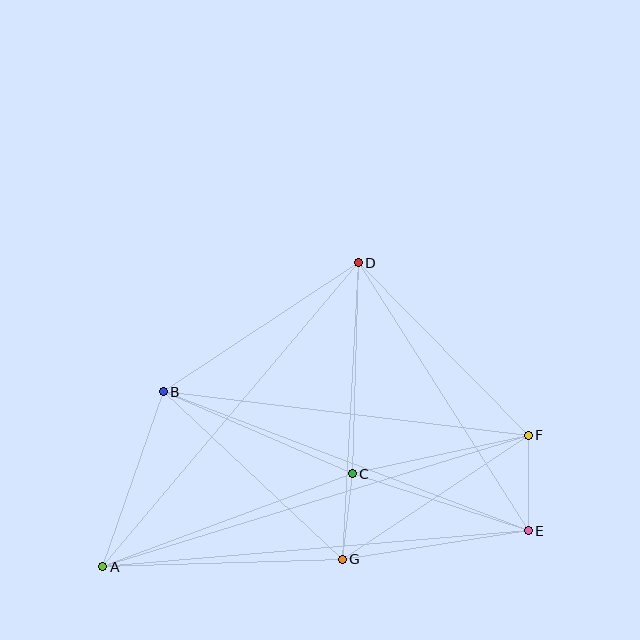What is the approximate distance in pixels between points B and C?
The distance between B and C is approximately 206 pixels.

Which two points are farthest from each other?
Points A and F are farthest from each other.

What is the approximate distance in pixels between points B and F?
The distance between B and F is approximately 367 pixels.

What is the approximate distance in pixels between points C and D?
The distance between C and D is approximately 211 pixels.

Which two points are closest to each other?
Points C and G are closest to each other.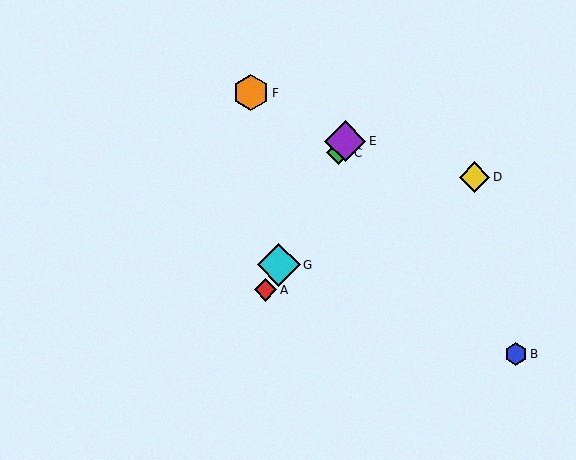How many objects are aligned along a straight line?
4 objects (A, C, E, G) are aligned along a straight line.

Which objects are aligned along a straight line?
Objects A, C, E, G are aligned along a straight line.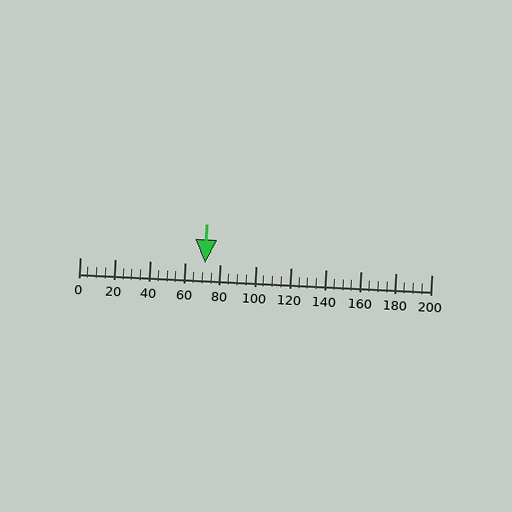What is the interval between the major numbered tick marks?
The major tick marks are spaced 20 units apart.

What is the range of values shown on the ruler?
The ruler shows values from 0 to 200.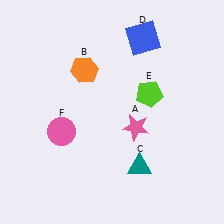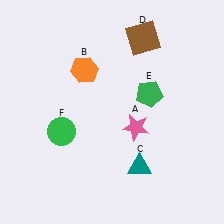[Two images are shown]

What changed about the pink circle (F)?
In Image 1, F is pink. In Image 2, it changed to green.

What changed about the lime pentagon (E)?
In Image 1, E is lime. In Image 2, it changed to green.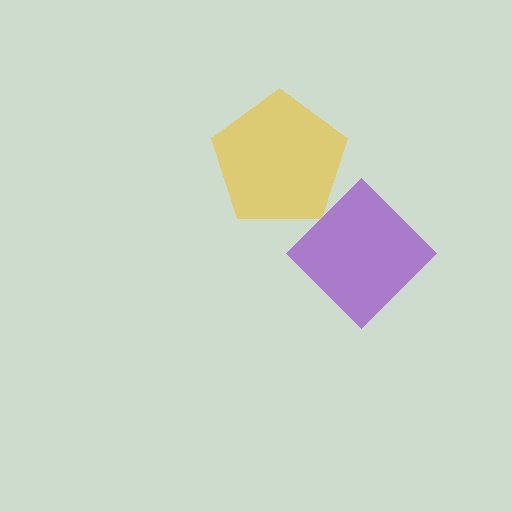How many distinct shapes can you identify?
There are 2 distinct shapes: a purple diamond, a yellow pentagon.